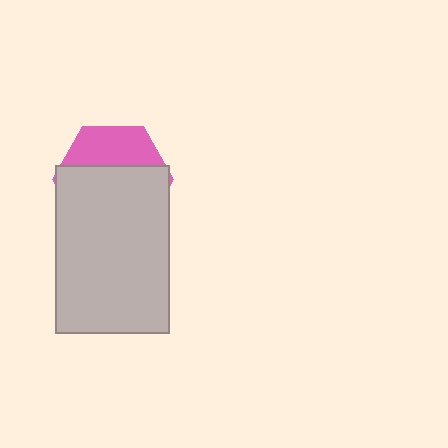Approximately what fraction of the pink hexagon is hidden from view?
Roughly 65% of the pink hexagon is hidden behind the light gray rectangle.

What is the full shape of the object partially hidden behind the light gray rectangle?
The partially hidden object is a pink hexagon.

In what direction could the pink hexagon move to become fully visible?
The pink hexagon could move up. That would shift it out from behind the light gray rectangle entirely.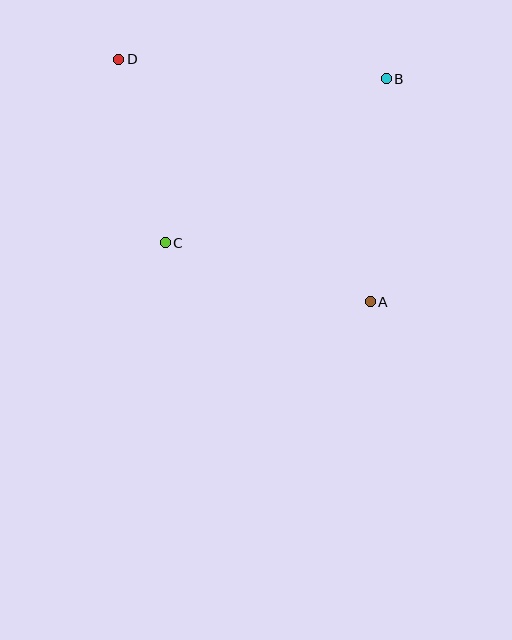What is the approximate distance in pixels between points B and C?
The distance between B and C is approximately 275 pixels.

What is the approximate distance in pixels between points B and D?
The distance between B and D is approximately 268 pixels.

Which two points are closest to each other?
Points C and D are closest to each other.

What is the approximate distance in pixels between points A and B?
The distance between A and B is approximately 224 pixels.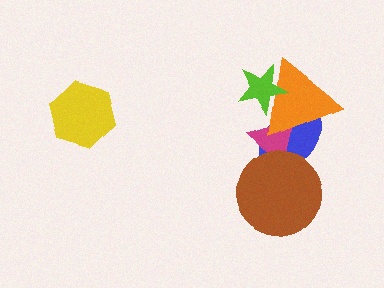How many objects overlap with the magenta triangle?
3 objects overlap with the magenta triangle.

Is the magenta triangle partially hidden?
Yes, it is partially covered by another shape.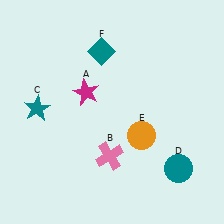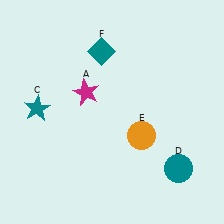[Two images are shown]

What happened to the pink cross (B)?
The pink cross (B) was removed in Image 2. It was in the bottom-left area of Image 1.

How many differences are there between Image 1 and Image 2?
There is 1 difference between the two images.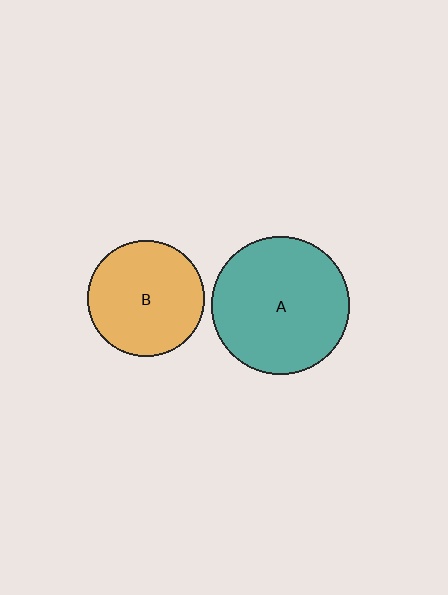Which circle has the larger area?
Circle A (teal).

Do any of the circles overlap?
No, none of the circles overlap.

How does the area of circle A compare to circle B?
Approximately 1.4 times.